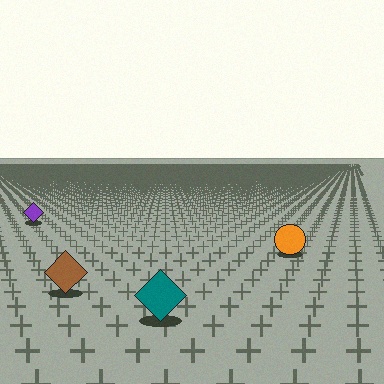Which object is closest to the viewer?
The teal diamond is closest. The texture marks near it are larger and more spread out.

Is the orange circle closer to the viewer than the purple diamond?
Yes. The orange circle is closer — you can tell from the texture gradient: the ground texture is coarser near it.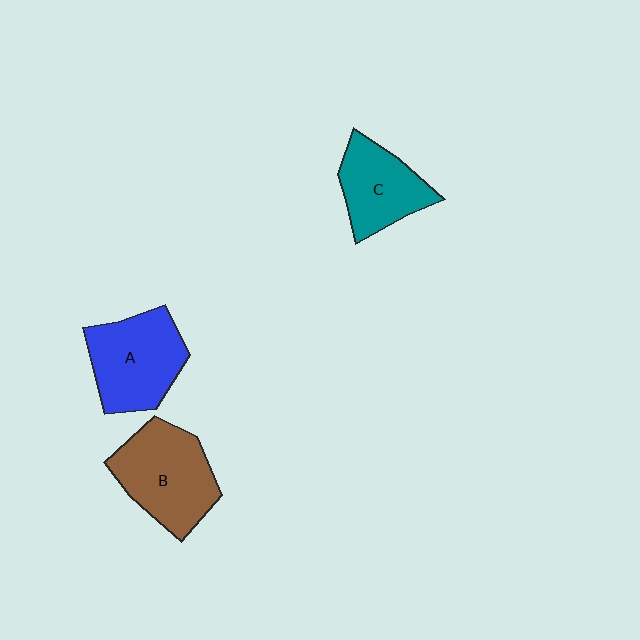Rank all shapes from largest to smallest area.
From largest to smallest: B (brown), A (blue), C (teal).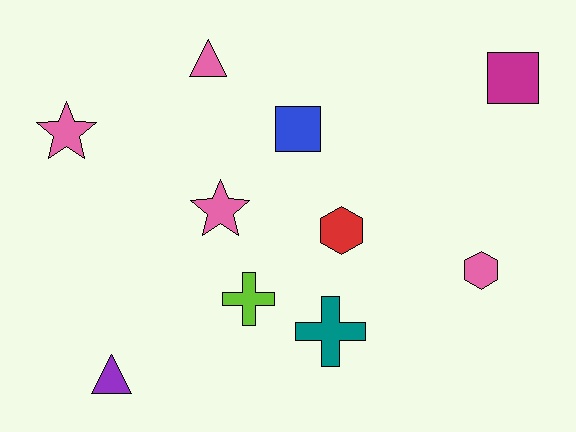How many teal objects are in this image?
There is 1 teal object.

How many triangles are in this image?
There are 2 triangles.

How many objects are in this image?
There are 10 objects.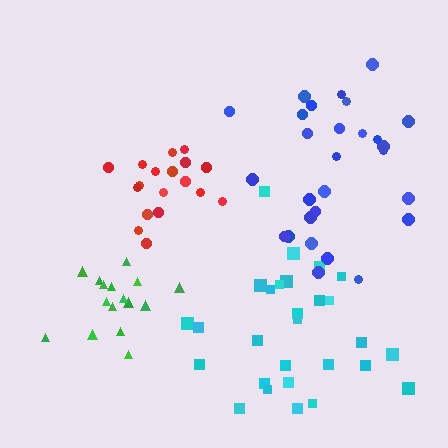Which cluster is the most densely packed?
Red.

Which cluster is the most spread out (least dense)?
Cyan.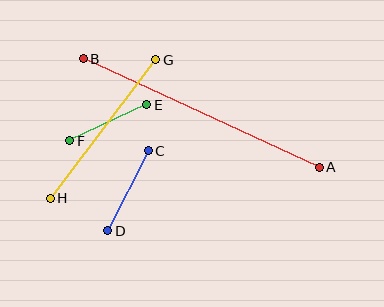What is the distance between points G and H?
The distance is approximately 174 pixels.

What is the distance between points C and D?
The distance is approximately 90 pixels.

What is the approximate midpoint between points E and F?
The midpoint is at approximately (108, 123) pixels.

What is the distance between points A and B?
The distance is approximately 260 pixels.